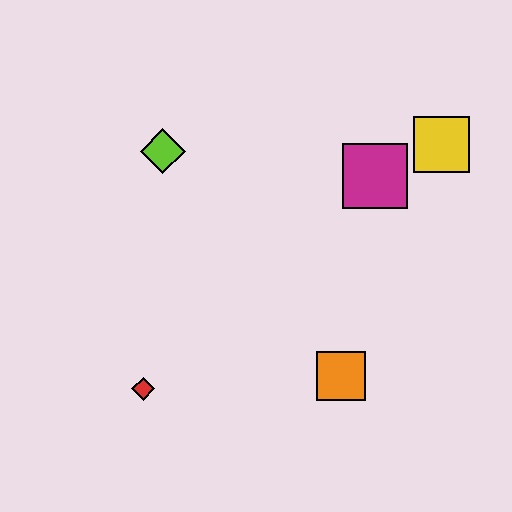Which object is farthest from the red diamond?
The yellow square is farthest from the red diamond.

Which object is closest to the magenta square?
The yellow square is closest to the magenta square.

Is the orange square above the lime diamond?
No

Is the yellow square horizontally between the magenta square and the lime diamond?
No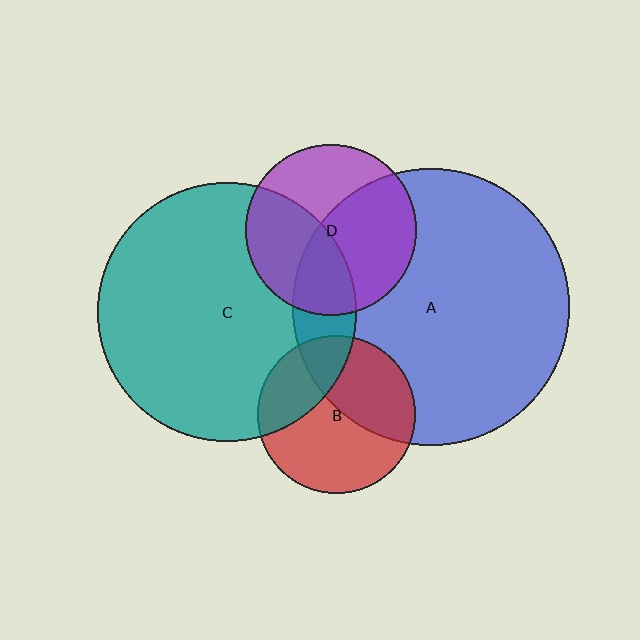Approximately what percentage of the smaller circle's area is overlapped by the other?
Approximately 40%.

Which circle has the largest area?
Circle A (blue).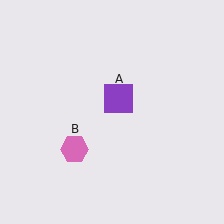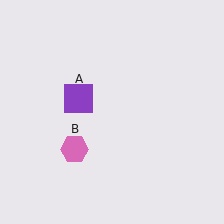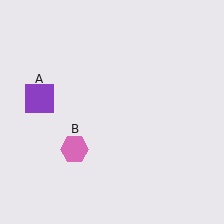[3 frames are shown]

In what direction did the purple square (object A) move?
The purple square (object A) moved left.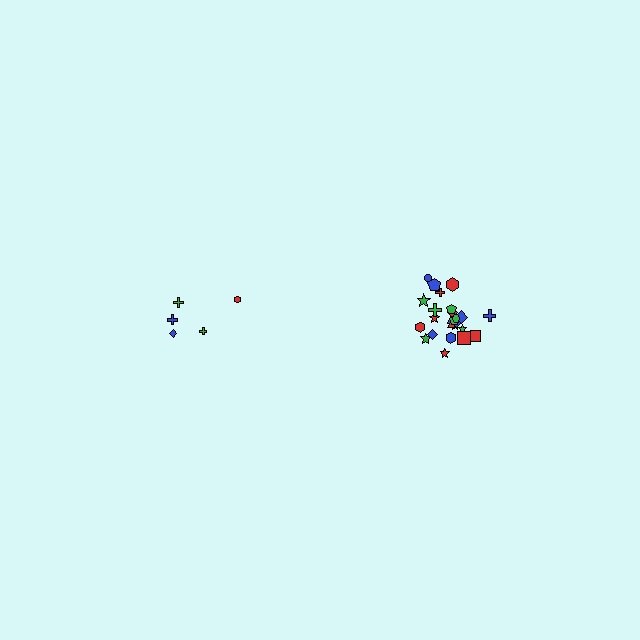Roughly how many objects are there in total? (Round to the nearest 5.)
Roughly 30 objects in total.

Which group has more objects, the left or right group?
The right group.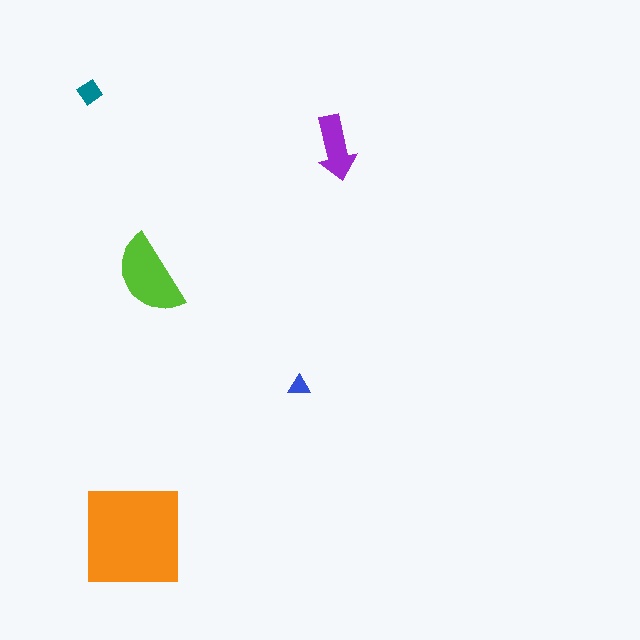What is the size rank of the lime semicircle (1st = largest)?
2nd.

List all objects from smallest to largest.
The blue triangle, the teal diamond, the purple arrow, the lime semicircle, the orange square.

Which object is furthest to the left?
The teal diamond is leftmost.